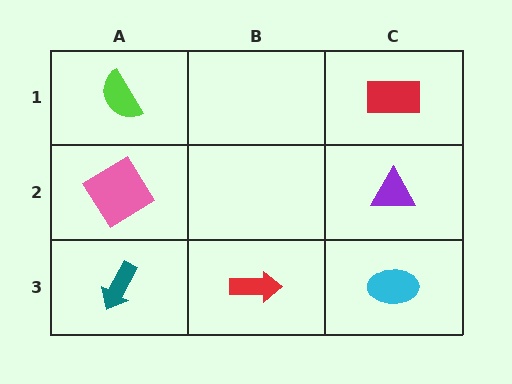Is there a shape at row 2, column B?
No, that cell is empty.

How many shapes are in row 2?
2 shapes.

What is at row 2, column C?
A purple triangle.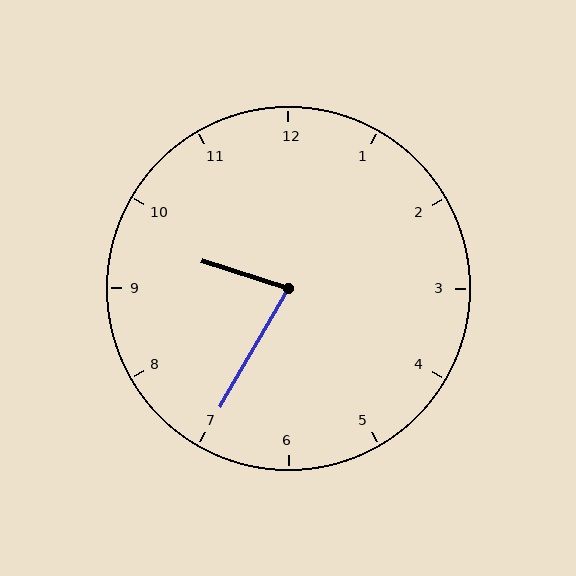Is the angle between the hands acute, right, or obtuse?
It is acute.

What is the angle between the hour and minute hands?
Approximately 78 degrees.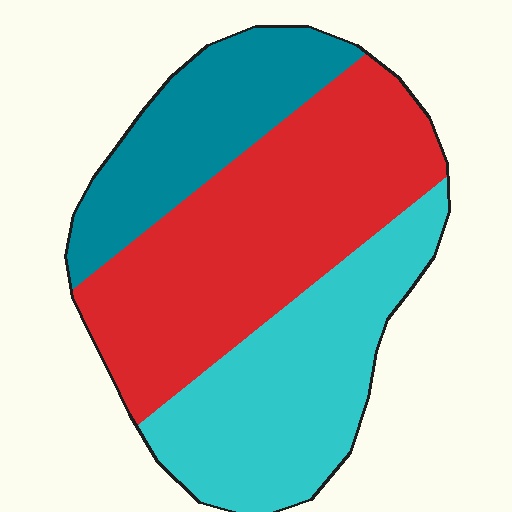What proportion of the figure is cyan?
Cyan takes up about one third (1/3) of the figure.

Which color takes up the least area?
Teal, at roughly 20%.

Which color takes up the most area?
Red, at roughly 45%.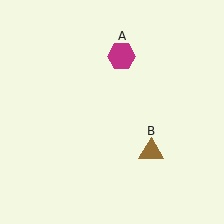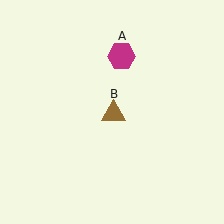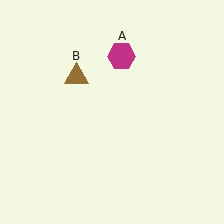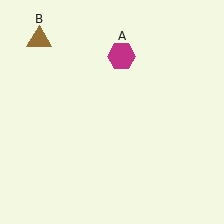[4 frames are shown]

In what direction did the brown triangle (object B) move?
The brown triangle (object B) moved up and to the left.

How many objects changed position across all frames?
1 object changed position: brown triangle (object B).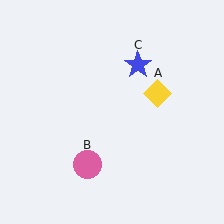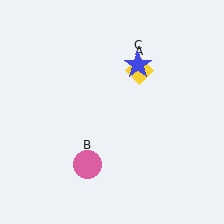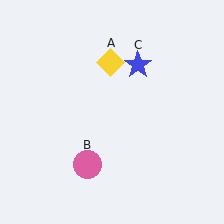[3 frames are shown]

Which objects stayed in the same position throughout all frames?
Pink circle (object B) and blue star (object C) remained stationary.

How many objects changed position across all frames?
1 object changed position: yellow diamond (object A).